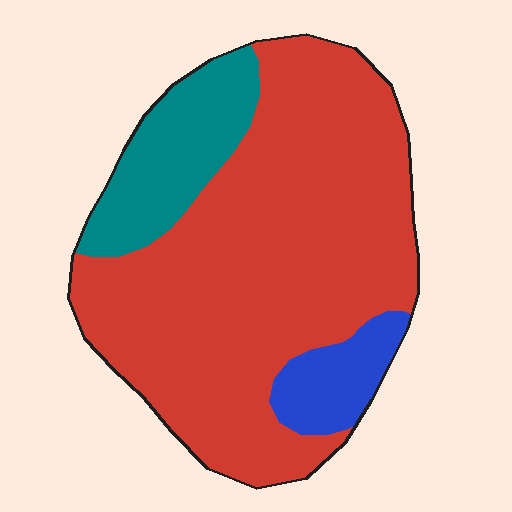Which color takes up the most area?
Red, at roughly 75%.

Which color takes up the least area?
Blue, at roughly 10%.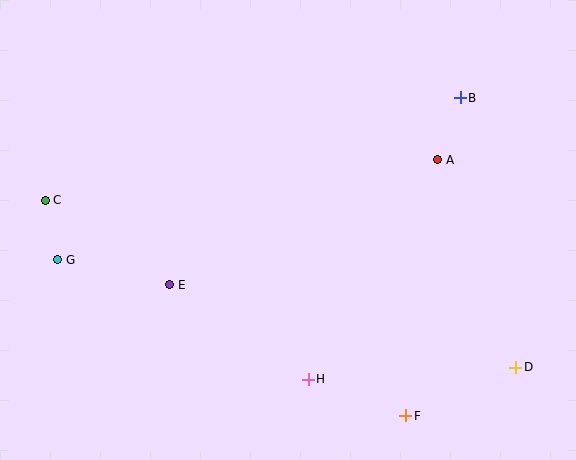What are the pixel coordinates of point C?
Point C is at (45, 200).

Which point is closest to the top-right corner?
Point B is closest to the top-right corner.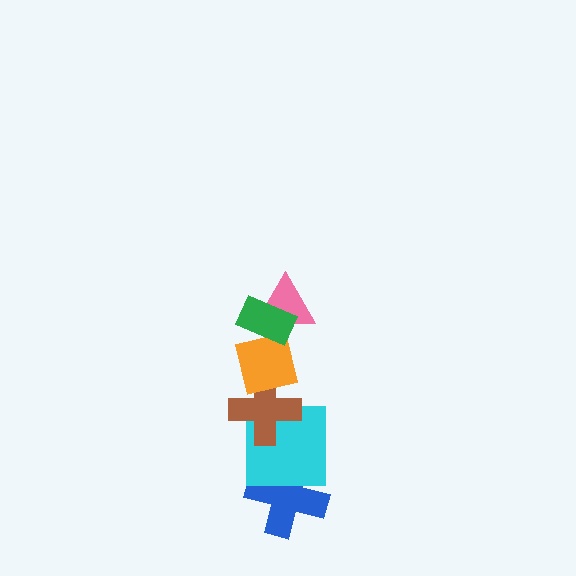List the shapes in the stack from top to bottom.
From top to bottom: the green rectangle, the pink triangle, the orange square, the brown cross, the cyan square, the blue cross.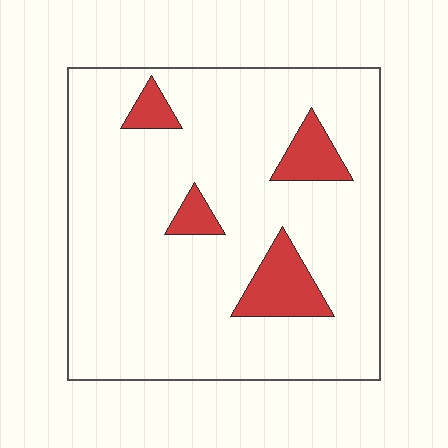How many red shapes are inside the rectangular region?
4.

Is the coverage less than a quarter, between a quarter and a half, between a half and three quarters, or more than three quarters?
Less than a quarter.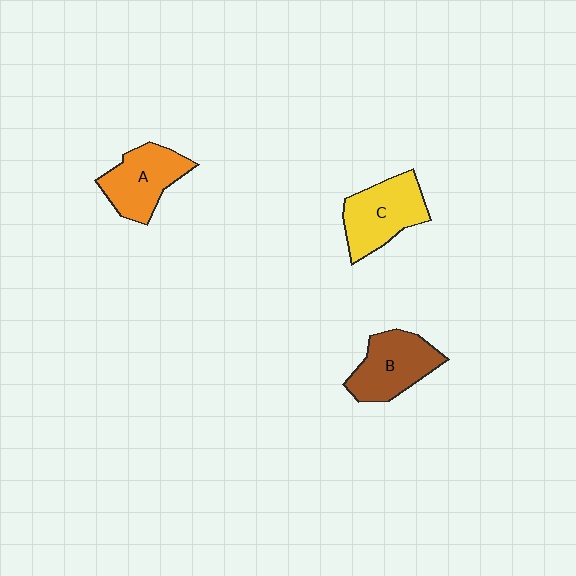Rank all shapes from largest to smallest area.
From largest to smallest: C (yellow), B (brown), A (orange).